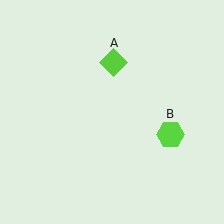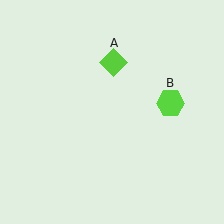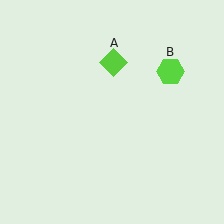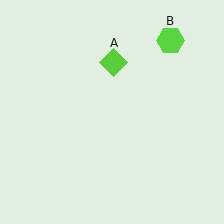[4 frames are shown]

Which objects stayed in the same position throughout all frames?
Lime diamond (object A) remained stationary.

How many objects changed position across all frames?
1 object changed position: lime hexagon (object B).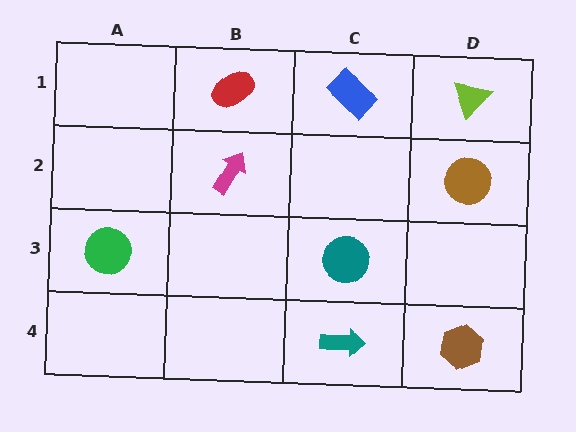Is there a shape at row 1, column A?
No, that cell is empty.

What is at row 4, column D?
A brown hexagon.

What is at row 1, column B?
A red ellipse.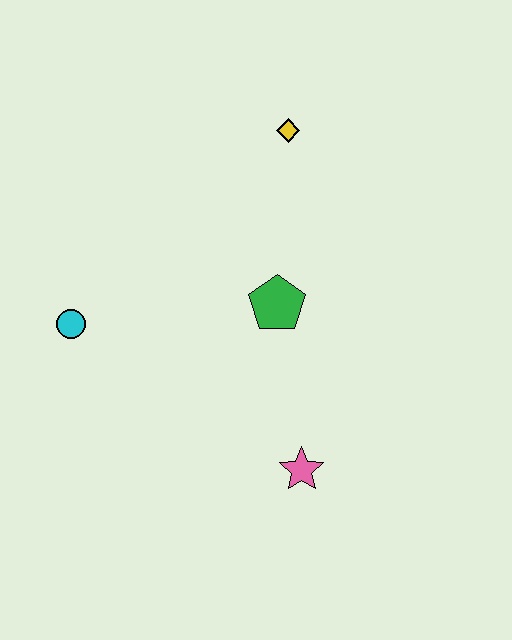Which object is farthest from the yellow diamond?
The pink star is farthest from the yellow diamond.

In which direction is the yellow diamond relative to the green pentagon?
The yellow diamond is above the green pentagon.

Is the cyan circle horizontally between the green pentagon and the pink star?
No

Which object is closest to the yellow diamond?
The green pentagon is closest to the yellow diamond.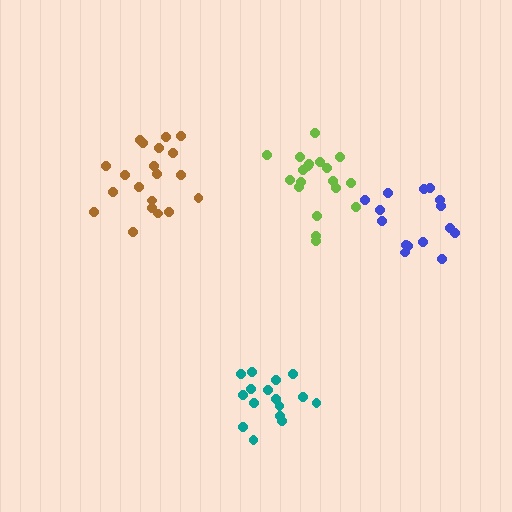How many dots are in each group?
Group 1: 19 dots, Group 2: 20 dots, Group 3: 16 dots, Group 4: 15 dots (70 total).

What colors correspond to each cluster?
The clusters are colored: lime, brown, teal, blue.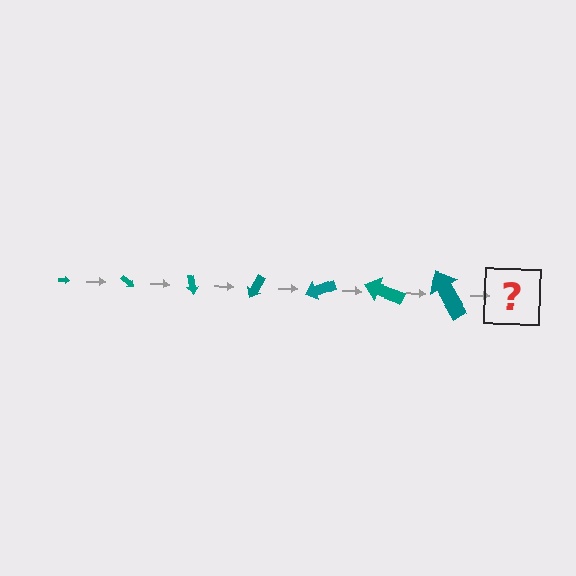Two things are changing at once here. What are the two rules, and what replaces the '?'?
The two rules are that the arrow grows larger each step and it rotates 40 degrees each step. The '?' should be an arrow, larger than the previous one and rotated 280 degrees from the start.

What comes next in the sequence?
The next element should be an arrow, larger than the previous one and rotated 280 degrees from the start.